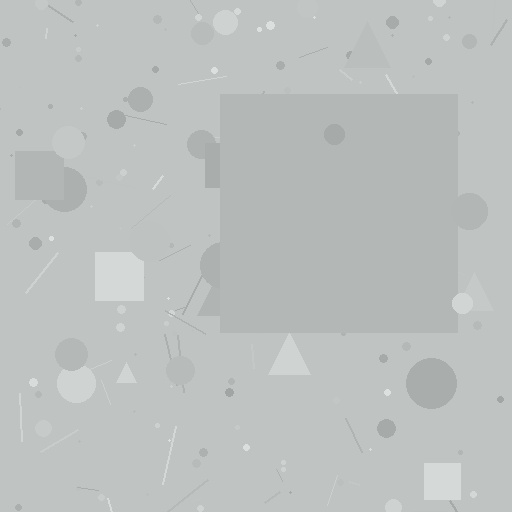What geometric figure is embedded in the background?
A square is embedded in the background.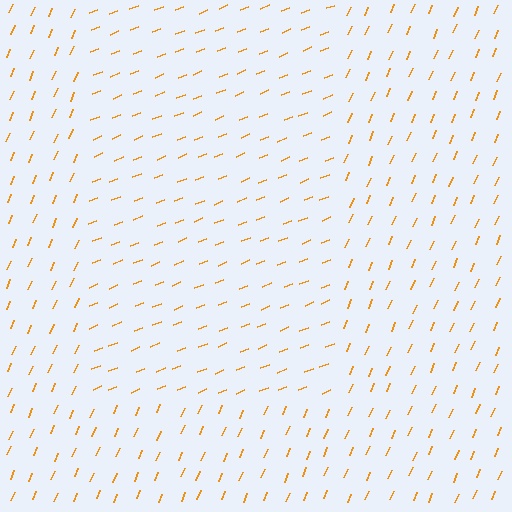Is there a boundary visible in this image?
Yes, there is a texture boundary formed by a change in line orientation.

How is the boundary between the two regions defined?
The boundary is defined purely by a change in line orientation (approximately 45 degrees difference). All lines are the same color and thickness.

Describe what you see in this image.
The image is filled with small orange line segments. A rectangle region in the image has lines oriented differently from the surrounding lines, creating a visible texture boundary.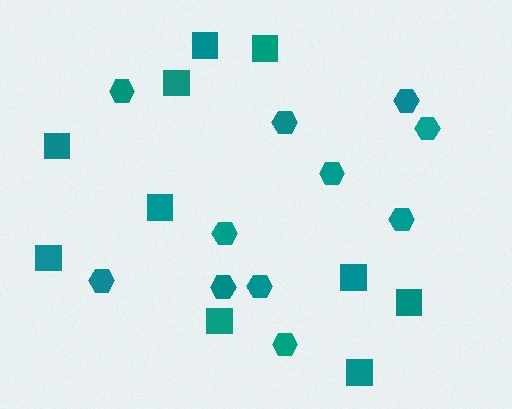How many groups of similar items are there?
There are 2 groups: one group of hexagons (11) and one group of squares (10).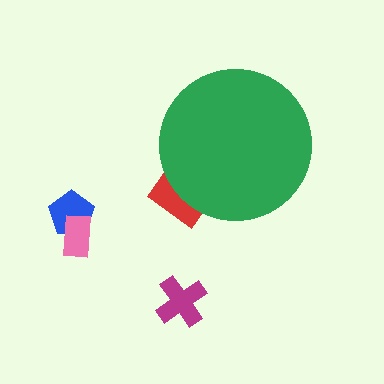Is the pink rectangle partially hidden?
No, the pink rectangle is fully visible.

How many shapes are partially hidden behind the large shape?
1 shape is partially hidden.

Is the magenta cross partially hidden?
No, the magenta cross is fully visible.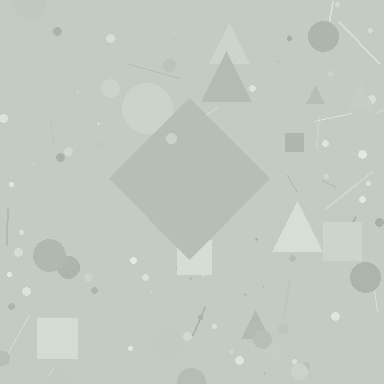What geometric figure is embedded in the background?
A diamond is embedded in the background.